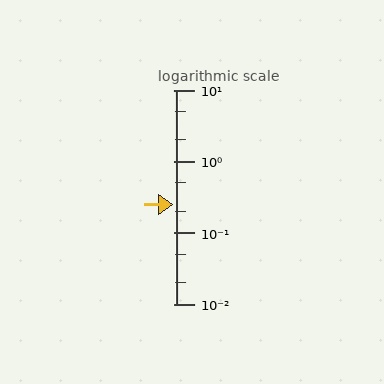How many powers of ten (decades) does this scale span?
The scale spans 3 decades, from 0.01 to 10.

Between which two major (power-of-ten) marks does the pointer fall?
The pointer is between 0.1 and 1.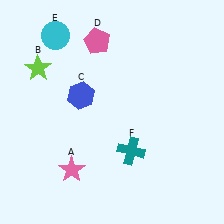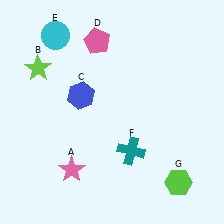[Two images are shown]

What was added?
A lime hexagon (G) was added in Image 2.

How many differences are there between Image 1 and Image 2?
There is 1 difference between the two images.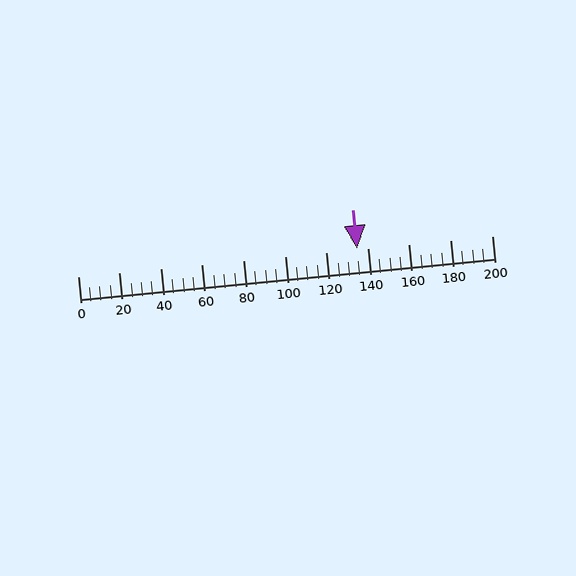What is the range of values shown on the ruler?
The ruler shows values from 0 to 200.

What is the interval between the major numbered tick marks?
The major tick marks are spaced 20 units apart.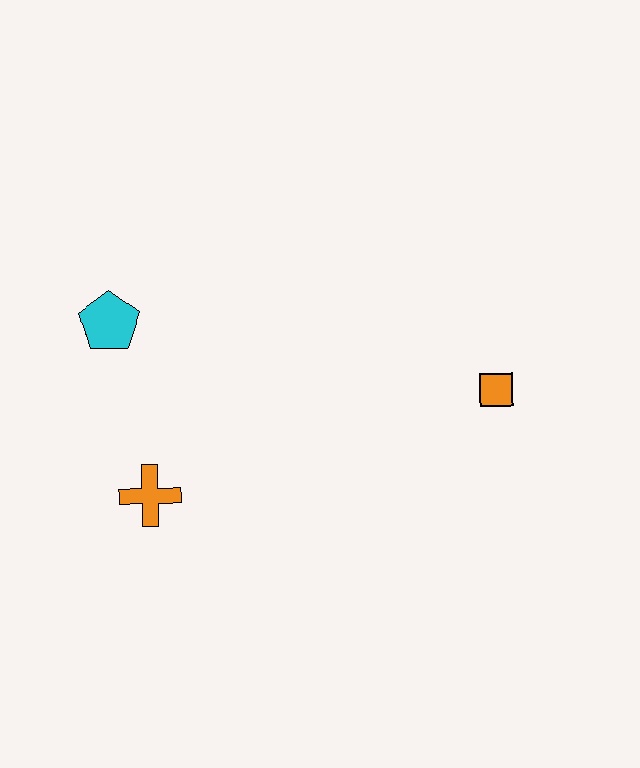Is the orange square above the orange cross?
Yes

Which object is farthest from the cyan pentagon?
The orange square is farthest from the cyan pentagon.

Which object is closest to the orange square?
The orange cross is closest to the orange square.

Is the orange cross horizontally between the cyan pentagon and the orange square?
Yes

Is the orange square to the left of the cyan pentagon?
No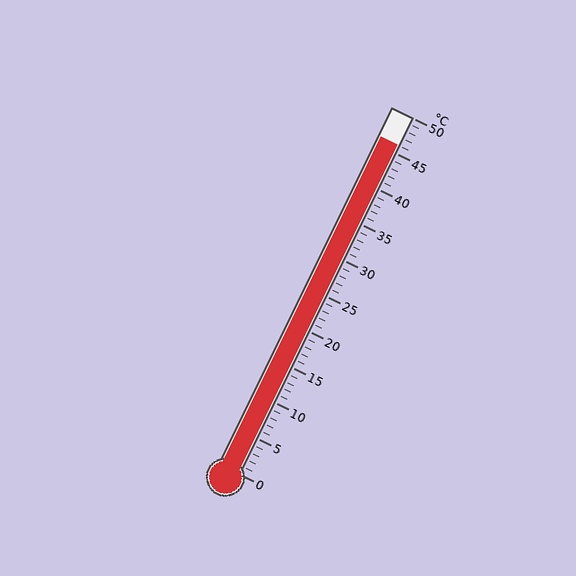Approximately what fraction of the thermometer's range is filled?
The thermometer is filled to approximately 90% of its range.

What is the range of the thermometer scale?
The thermometer scale ranges from 0°C to 50°C.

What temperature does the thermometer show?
The thermometer shows approximately 46°C.